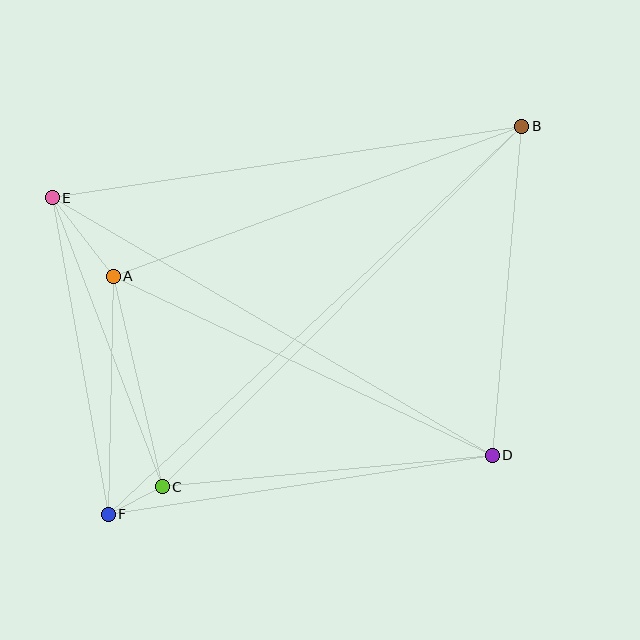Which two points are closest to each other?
Points C and F are closest to each other.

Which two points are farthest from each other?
Points B and F are farthest from each other.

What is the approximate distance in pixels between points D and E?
The distance between D and E is approximately 510 pixels.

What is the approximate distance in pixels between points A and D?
The distance between A and D is approximately 419 pixels.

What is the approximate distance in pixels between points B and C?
The distance between B and C is approximately 509 pixels.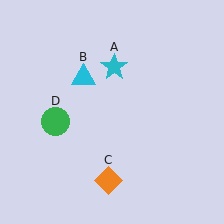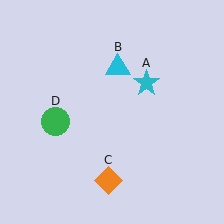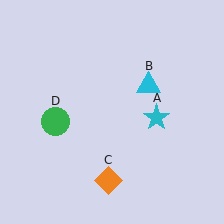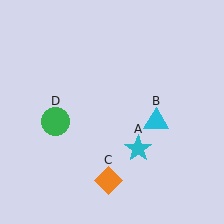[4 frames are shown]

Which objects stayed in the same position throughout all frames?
Orange diamond (object C) and green circle (object D) remained stationary.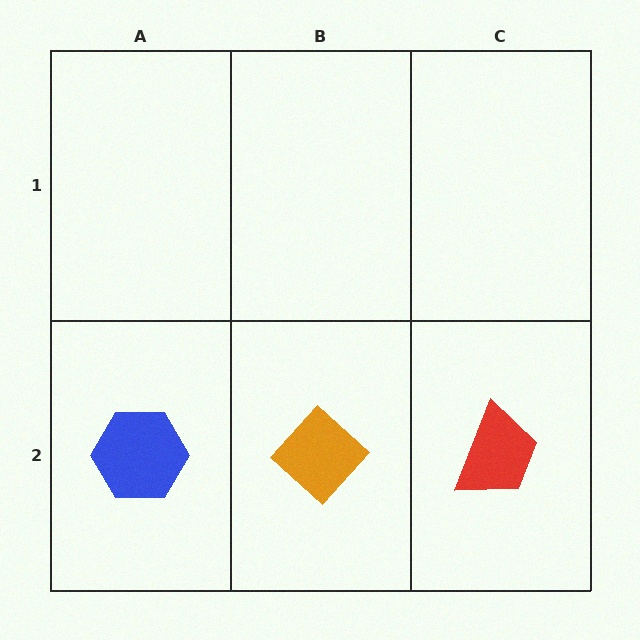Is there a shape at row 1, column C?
No, that cell is empty.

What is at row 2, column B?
An orange diamond.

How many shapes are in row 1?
0 shapes.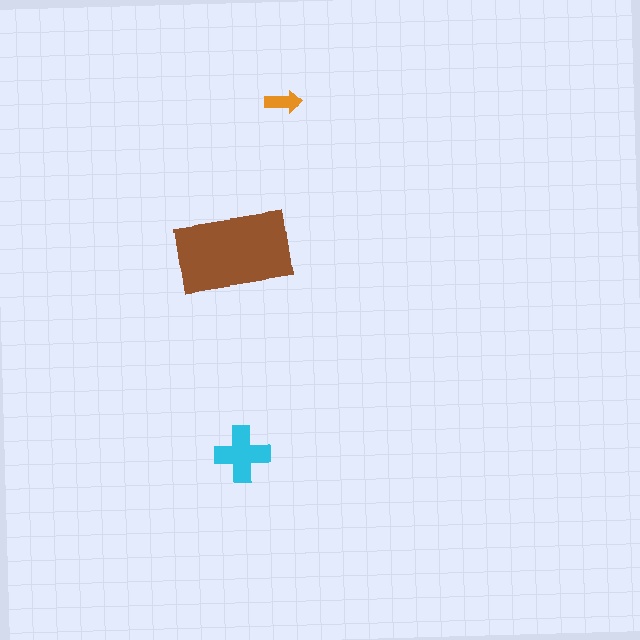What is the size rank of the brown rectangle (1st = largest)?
1st.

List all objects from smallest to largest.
The orange arrow, the cyan cross, the brown rectangle.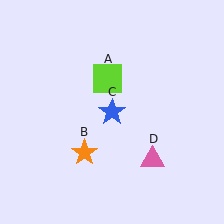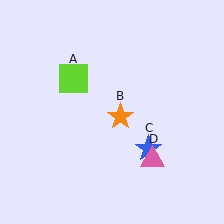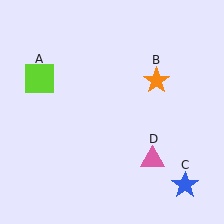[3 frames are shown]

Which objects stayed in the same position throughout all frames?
Pink triangle (object D) remained stationary.